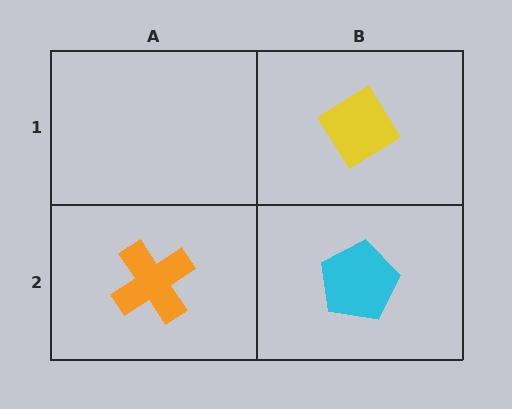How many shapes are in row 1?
1 shape.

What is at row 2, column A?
An orange cross.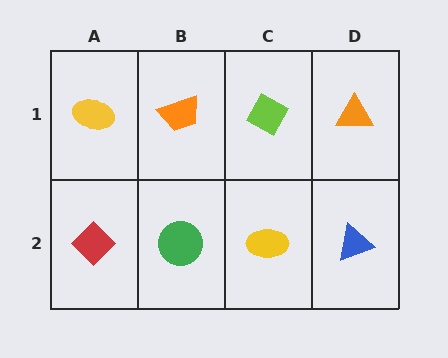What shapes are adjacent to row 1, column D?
A blue triangle (row 2, column D), a lime diamond (row 1, column C).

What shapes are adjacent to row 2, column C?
A lime diamond (row 1, column C), a green circle (row 2, column B), a blue triangle (row 2, column D).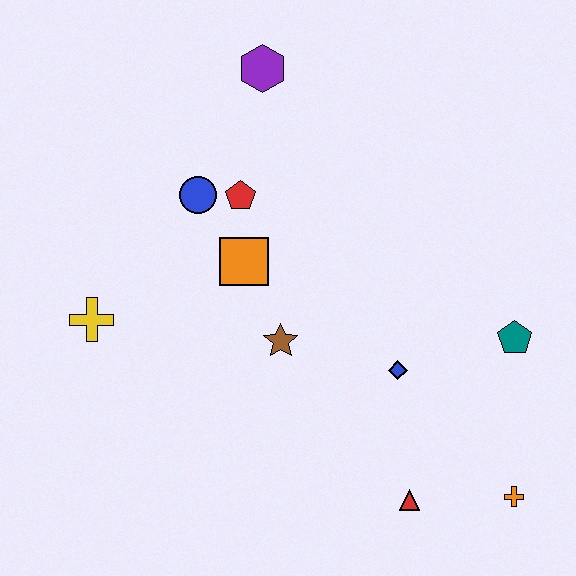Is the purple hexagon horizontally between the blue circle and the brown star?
Yes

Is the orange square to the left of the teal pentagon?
Yes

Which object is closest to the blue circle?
The red pentagon is closest to the blue circle.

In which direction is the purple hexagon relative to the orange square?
The purple hexagon is above the orange square.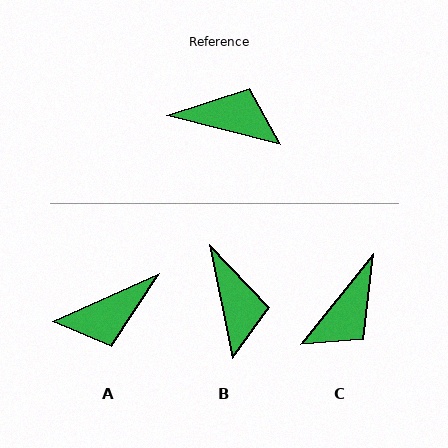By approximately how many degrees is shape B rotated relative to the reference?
Approximately 64 degrees clockwise.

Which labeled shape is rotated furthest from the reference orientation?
A, about 141 degrees away.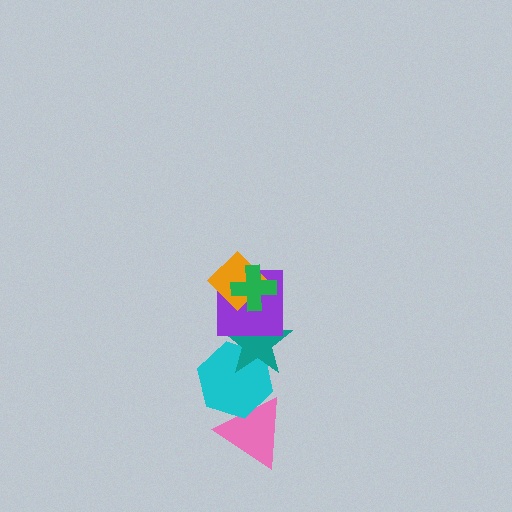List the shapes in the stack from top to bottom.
From top to bottom: the green cross, the orange diamond, the purple square, the teal star, the cyan hexagon, the pink triangle.